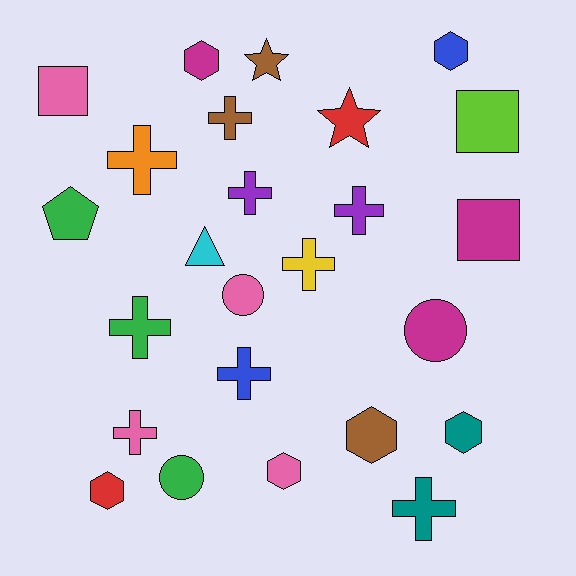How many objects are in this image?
There are 25 objects.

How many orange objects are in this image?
There is 1 orange object.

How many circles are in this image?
There are 3 circles.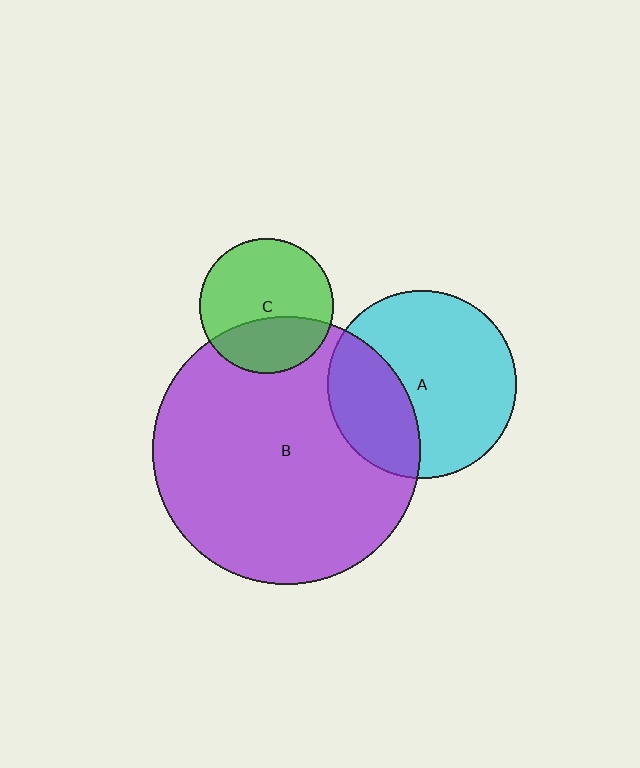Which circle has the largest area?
Circle B (purple).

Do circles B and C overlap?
Yes.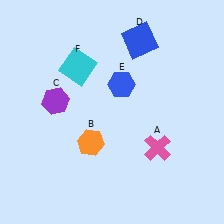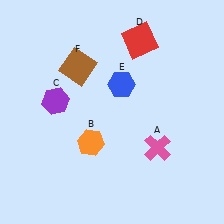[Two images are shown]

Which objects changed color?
D changed from blue to red. F changed from cyan to brown.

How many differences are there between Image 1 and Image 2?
There are 2 differences between the two images.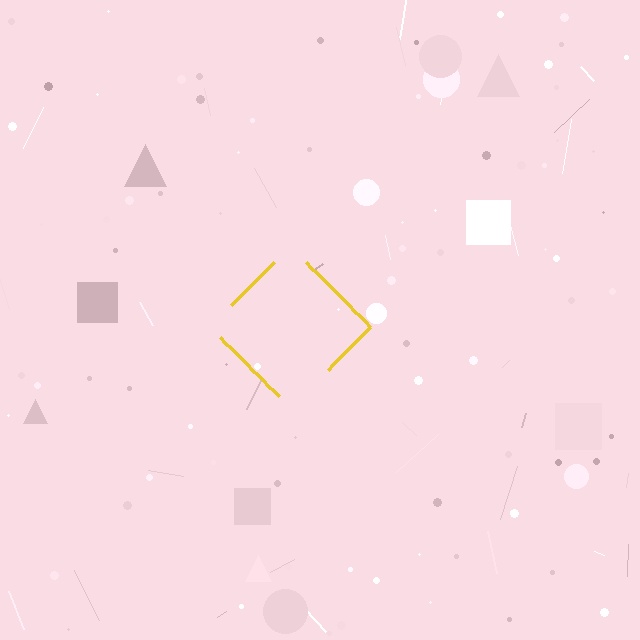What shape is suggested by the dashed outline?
The dashed outline suggests a diamond.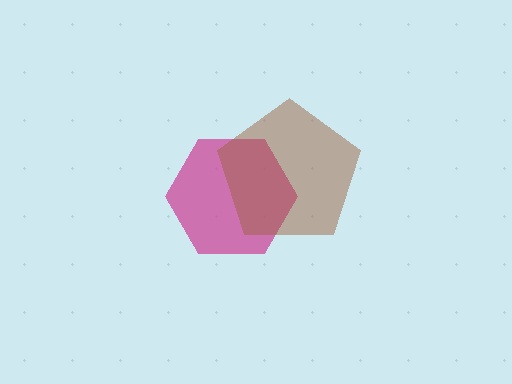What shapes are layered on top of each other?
The layered shapes are: a magenta hexagon, a brown pentagon.